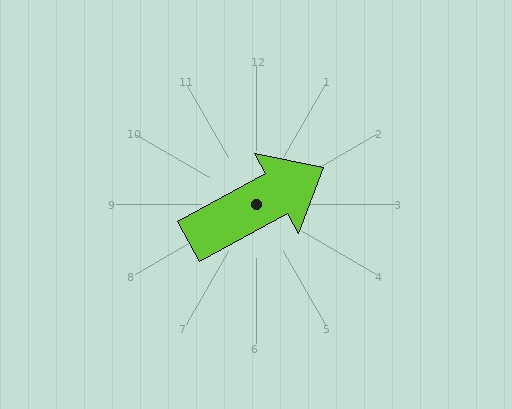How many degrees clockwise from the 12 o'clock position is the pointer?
Approximately 61 degrees.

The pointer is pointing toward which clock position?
Roughly 2 o'clock.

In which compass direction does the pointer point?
Northeast.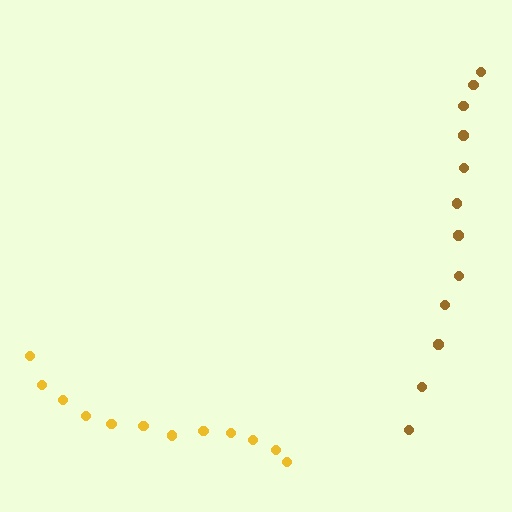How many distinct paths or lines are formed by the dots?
There are 2 distinct paths.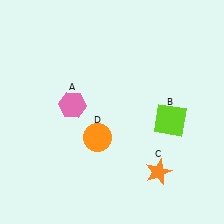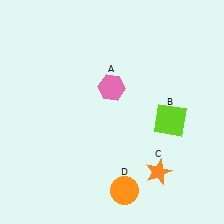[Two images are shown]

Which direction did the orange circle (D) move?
The orange circle (D) moved down.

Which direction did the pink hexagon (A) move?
The pink hexagon (A) moved right.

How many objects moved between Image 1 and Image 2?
2 objects moved between the two images.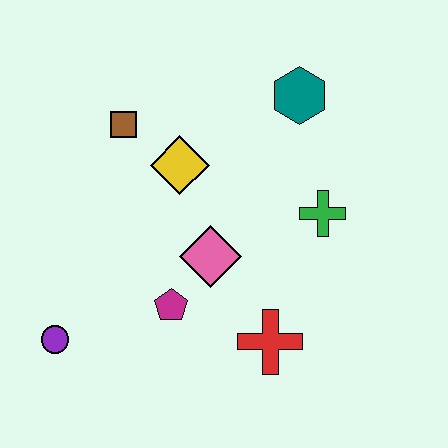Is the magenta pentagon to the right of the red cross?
No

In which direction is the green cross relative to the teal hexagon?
The green cross is below the teal hexagon.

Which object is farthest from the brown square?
The red cross is farthest from the brown square.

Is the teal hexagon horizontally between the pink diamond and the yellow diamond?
No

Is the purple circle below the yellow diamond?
Yes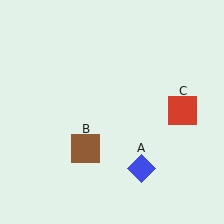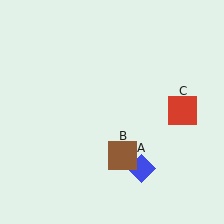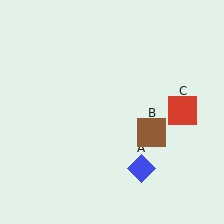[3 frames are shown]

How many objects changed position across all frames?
1 object changed position: brown square (object B).